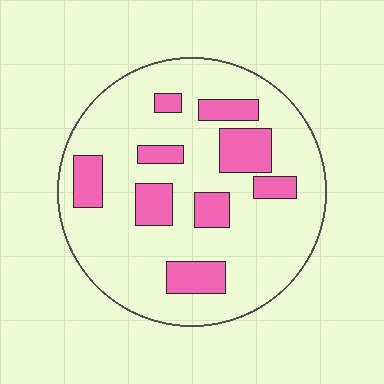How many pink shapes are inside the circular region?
9.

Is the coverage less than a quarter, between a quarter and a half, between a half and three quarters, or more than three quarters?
Less than a quarter.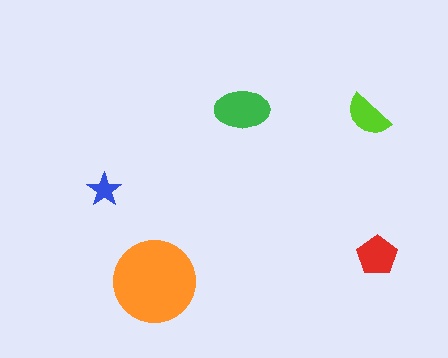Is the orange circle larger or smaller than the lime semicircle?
Larger.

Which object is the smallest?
The blue star.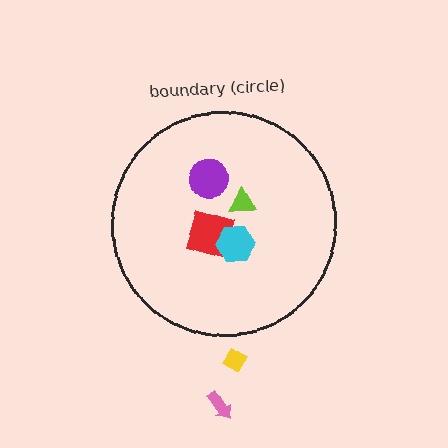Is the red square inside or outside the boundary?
Inside.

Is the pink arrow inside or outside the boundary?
Outside.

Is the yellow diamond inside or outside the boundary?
Outside.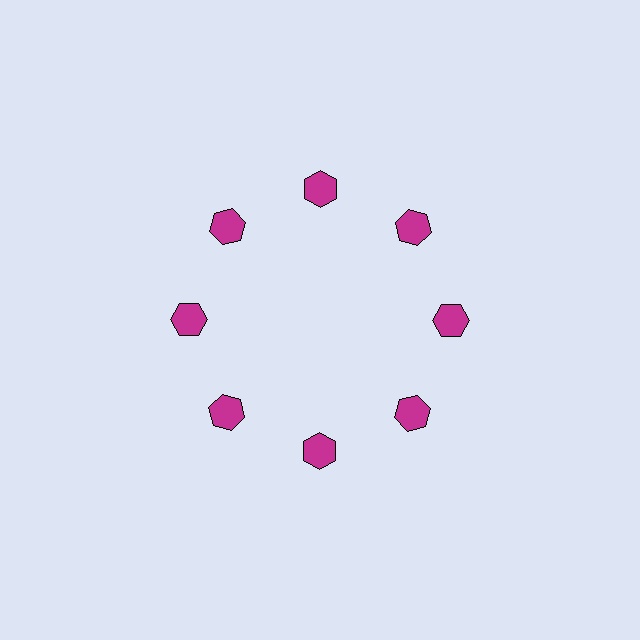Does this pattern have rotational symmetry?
Yes, this pattern has 8-fold rotational symmetry. It looks the same after rotating 45 degrees around the center.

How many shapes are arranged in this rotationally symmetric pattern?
There are 8 shapes, arranged in 8 groups of 1.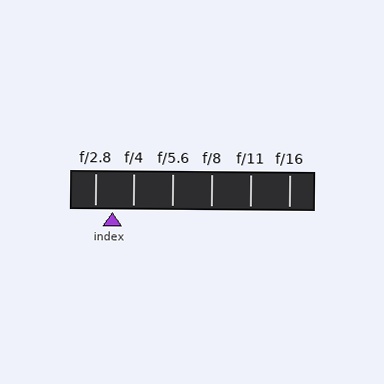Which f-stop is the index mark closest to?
The index mark is closest to f/2.8.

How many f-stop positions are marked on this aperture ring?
There are 6 f-stop positions marked.